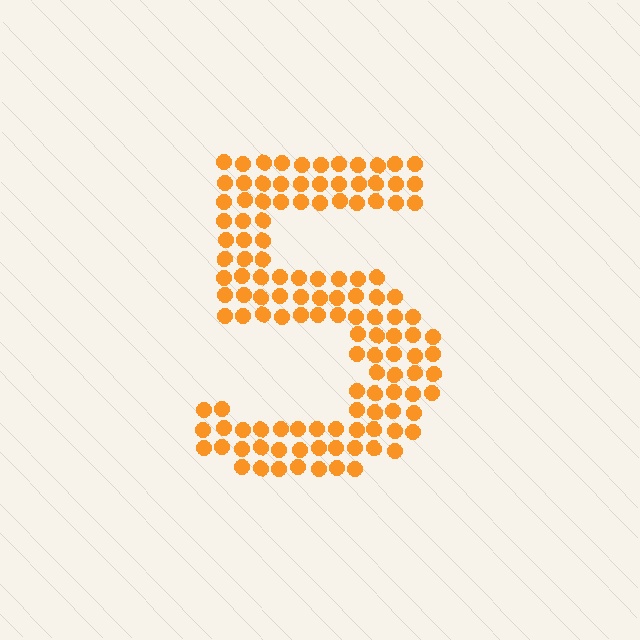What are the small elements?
The small elements are circles.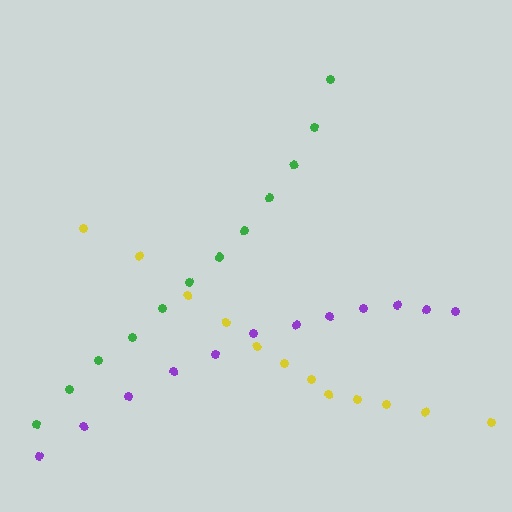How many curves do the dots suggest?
There are 3 distinct paths.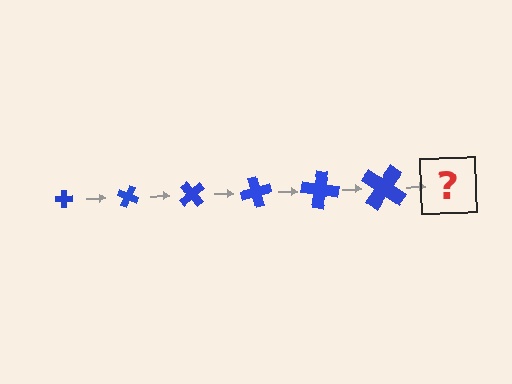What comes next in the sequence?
The next element should be a cross, larger than the previous one and rotated 150 degrees from the start.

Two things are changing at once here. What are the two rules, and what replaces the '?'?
The two rules are that the cross grows larger each step and it rotates 25 degrees each step. The '?' should be a cross, larger than the previous one and rotated 150 degrees from the start.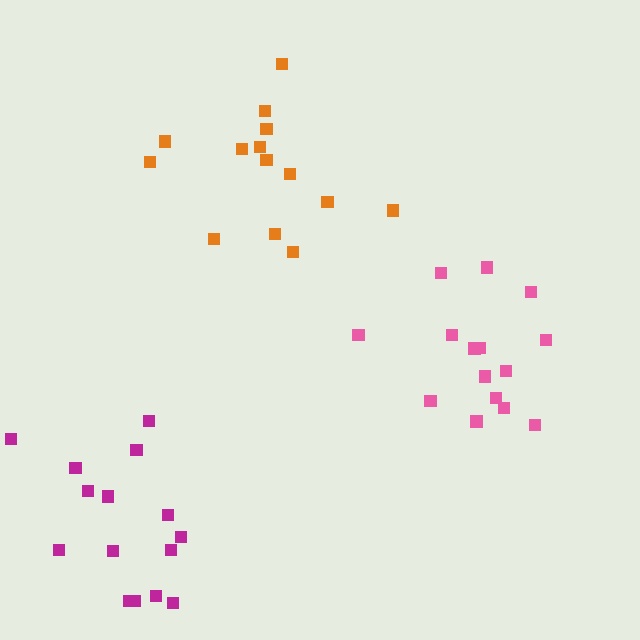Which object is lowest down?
The magenta cluster is bottommost.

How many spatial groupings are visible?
There are 3 spatial groupings.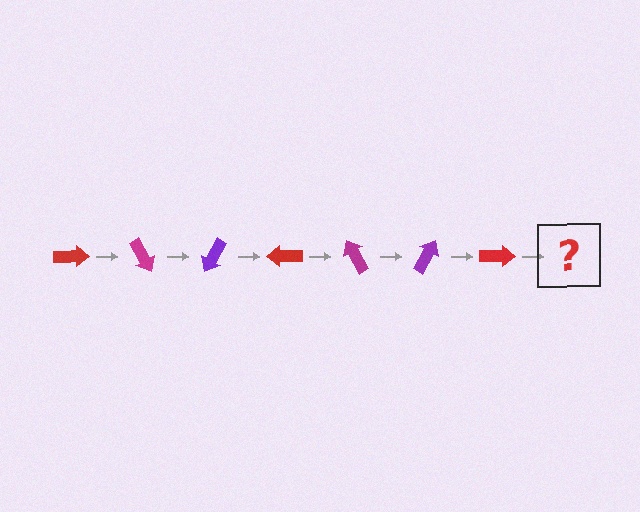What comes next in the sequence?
The next element should be a magenta arrow, rotated 420 degrees from the start.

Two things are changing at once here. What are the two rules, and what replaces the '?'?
The two rules are that it rotates 60 degrees each step and the color cycles through red, magenta, and purple. The '?' should be a magenta arrow, rotated 420 degrees from the start.